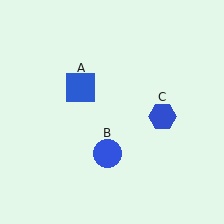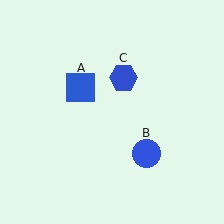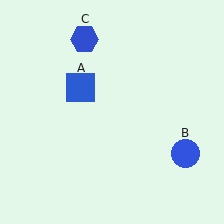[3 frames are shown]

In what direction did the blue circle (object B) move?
The blue circle (object B) moved right.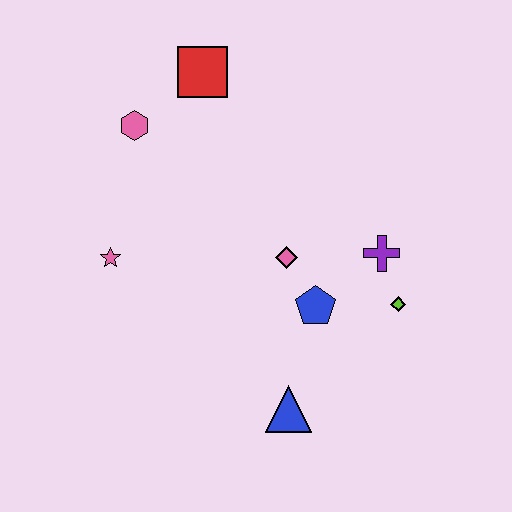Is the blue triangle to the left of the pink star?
No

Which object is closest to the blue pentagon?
The pink diamond is closest to the blue pentagon.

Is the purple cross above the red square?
No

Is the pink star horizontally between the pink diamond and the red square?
No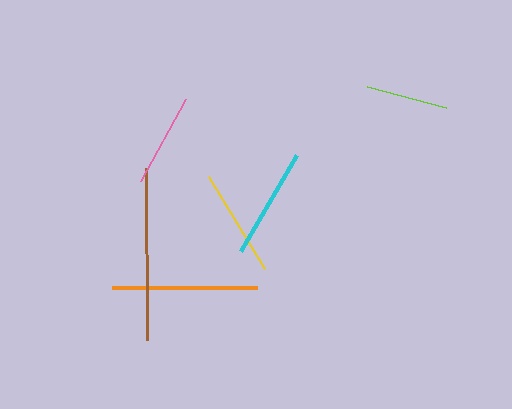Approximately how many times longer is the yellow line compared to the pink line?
The yellow line is approximately 1.1 times the length of the pink line.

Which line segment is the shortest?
The lime line is the shortest at approximately 81 pixels.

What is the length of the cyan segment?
The cyan segment is approximately 111 pixels long.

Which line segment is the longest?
The brown line is the longest at approximately 172 pixels.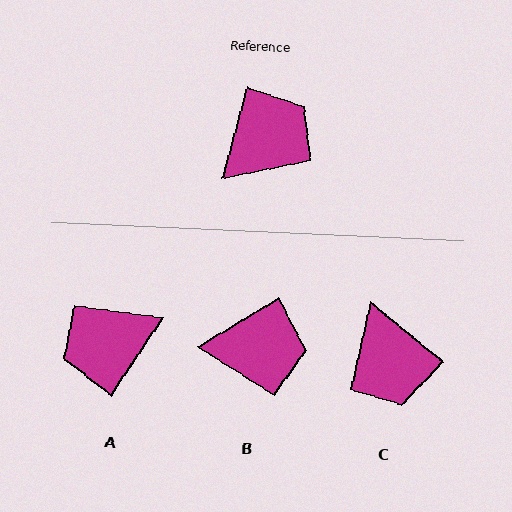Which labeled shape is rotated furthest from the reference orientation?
A, about 161 degrees away.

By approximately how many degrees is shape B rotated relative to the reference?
Approximately 43 degrees clockwise.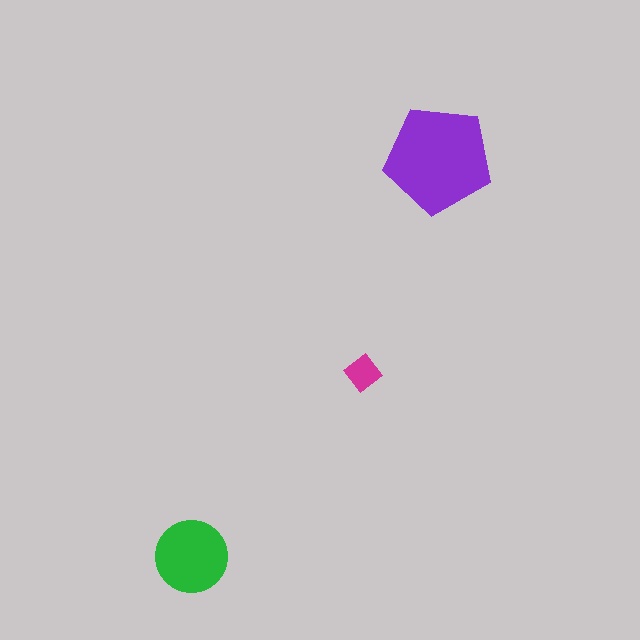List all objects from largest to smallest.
The purple pentagon, the green circle, the magenta diamond.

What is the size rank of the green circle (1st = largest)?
2nd.